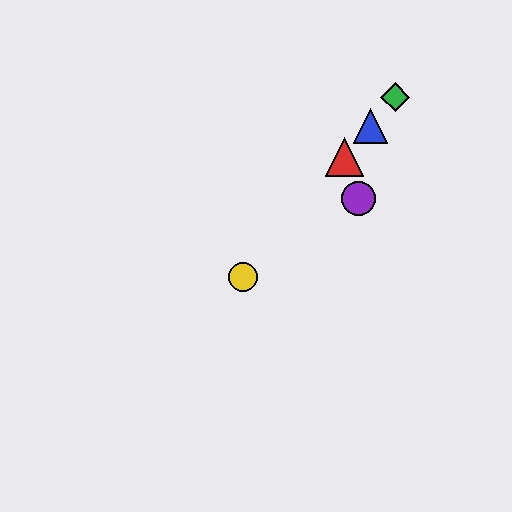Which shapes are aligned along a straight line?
The red triangle, the blue triangle, the green diamond, the yellow circle are aligned along a straight line.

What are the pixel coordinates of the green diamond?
The green diamond is at (395, 97).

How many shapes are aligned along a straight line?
4 shapes (the red triangle, the blue triangle, the green diamond, the yellow circle) are aligned along a straight line.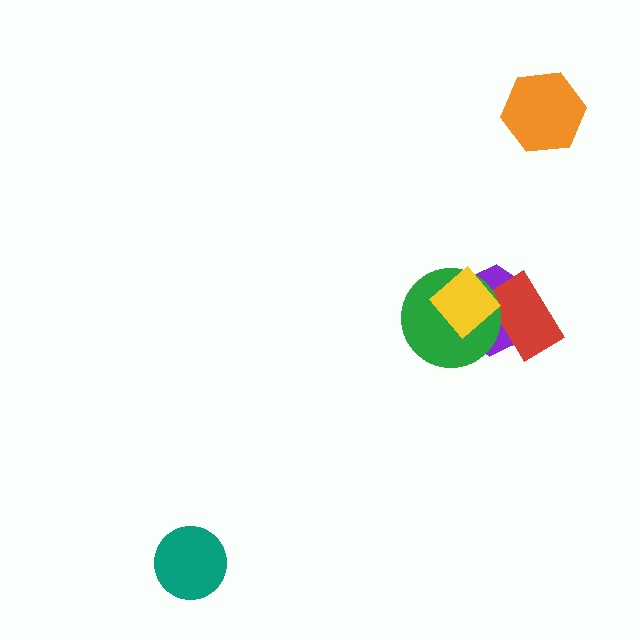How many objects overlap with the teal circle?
0 objects overlap with the teal circle.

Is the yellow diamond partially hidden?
No, no other shape covers it.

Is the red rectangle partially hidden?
Yes, it is partially covered by another shape.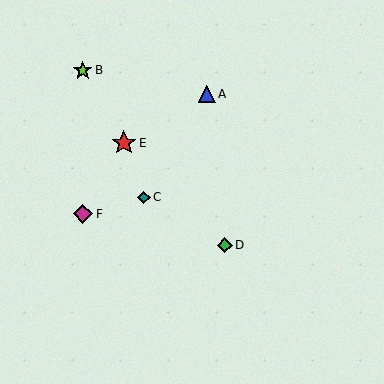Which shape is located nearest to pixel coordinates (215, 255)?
The green diamond (labeled D) at (225, 245) is nearest to that location.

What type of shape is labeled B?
Shape B is a lime star.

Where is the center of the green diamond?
The center of the green diamond is at (225, 245).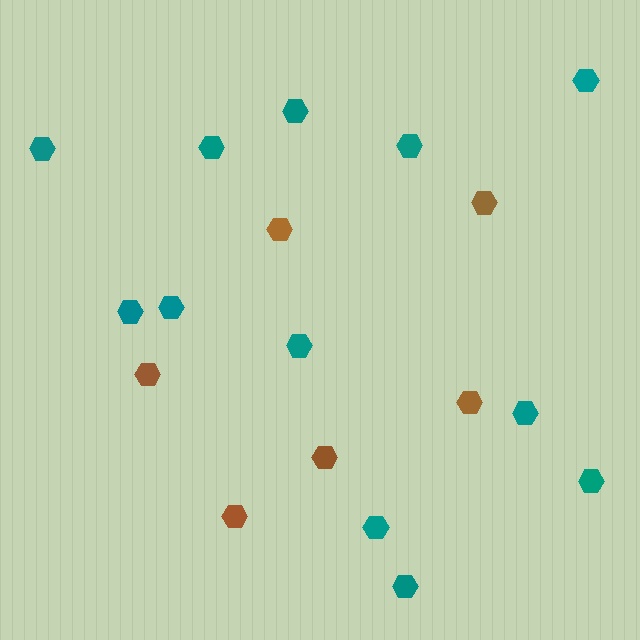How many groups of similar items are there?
There are 2 groups: one group of teal hexagons (12) and one group of brown hexagons (6).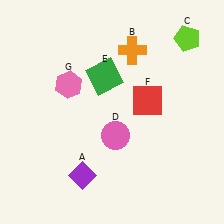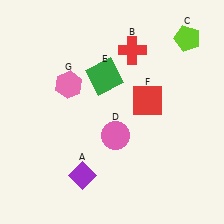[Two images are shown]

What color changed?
The cross (B) changed from orange in Image 1 to red in Image 2.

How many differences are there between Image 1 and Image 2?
There is 1 difference between the two images.